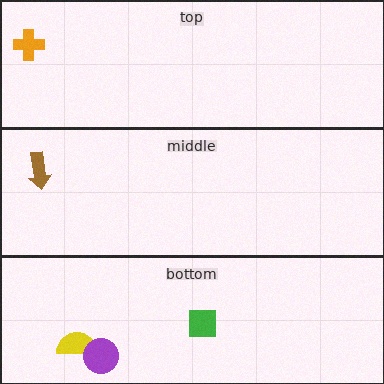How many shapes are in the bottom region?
3.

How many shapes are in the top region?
1.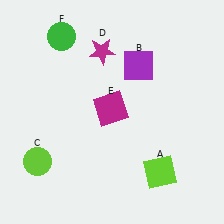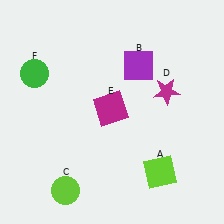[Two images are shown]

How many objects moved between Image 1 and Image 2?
3 objects moved between the two images.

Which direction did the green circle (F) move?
The green circle (F) moved down.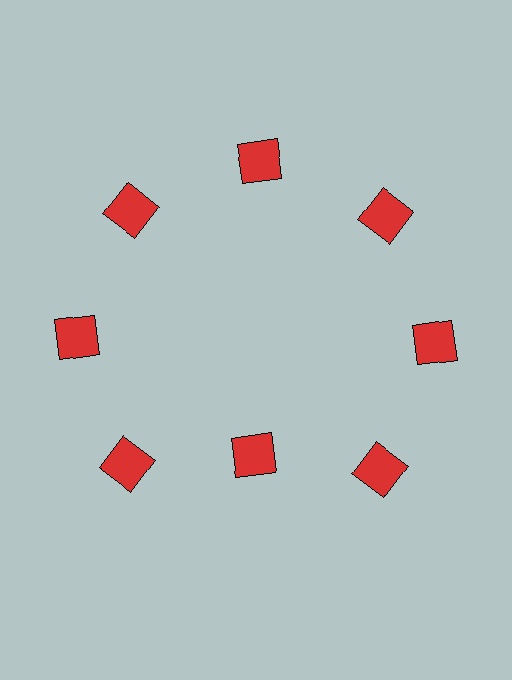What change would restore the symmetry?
The symmetry would be restored by moving it outward, back onto the ring so that all 8 squares sit at equal angles and equal distance from the center.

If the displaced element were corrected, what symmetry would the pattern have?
It would have 8-fold rotational symmetry — the pattern would map onto itself every 45 degrees.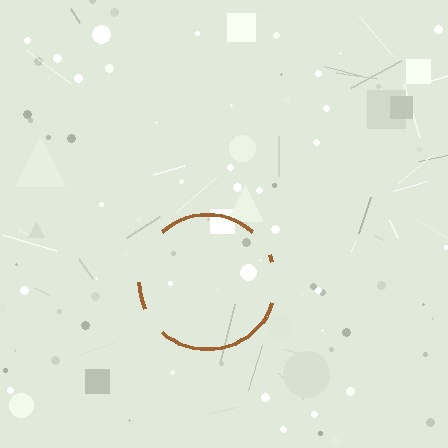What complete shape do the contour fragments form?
The contour fragments form a circle.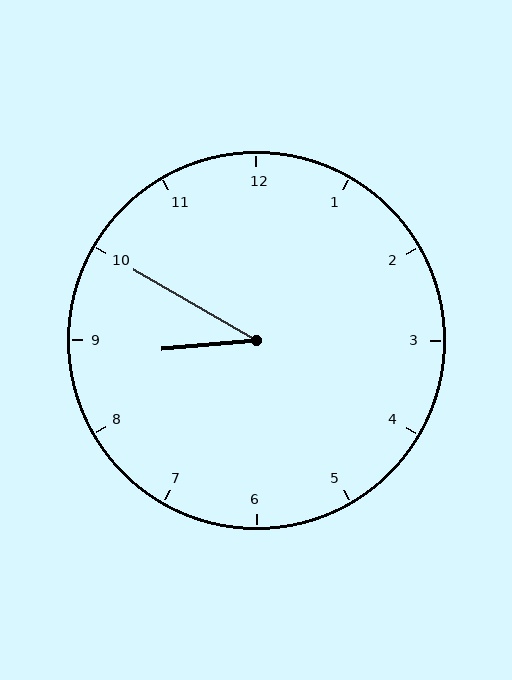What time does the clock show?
8:50.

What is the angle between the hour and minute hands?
Approximately 35 degrees.